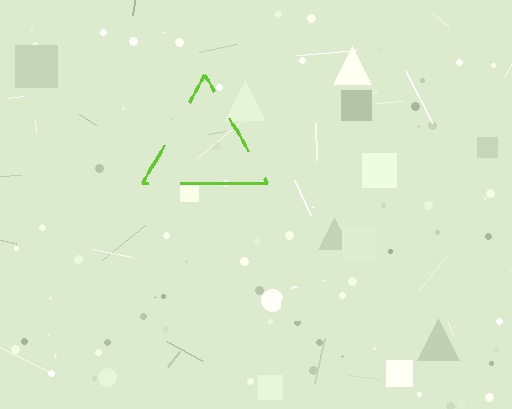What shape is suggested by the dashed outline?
The dashed outline suggests a triangle.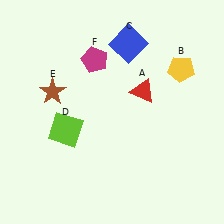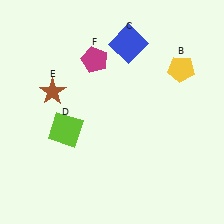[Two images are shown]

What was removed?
The red triangle (A) was removed in Image 2.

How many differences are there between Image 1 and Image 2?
There is 1 difference between the two images.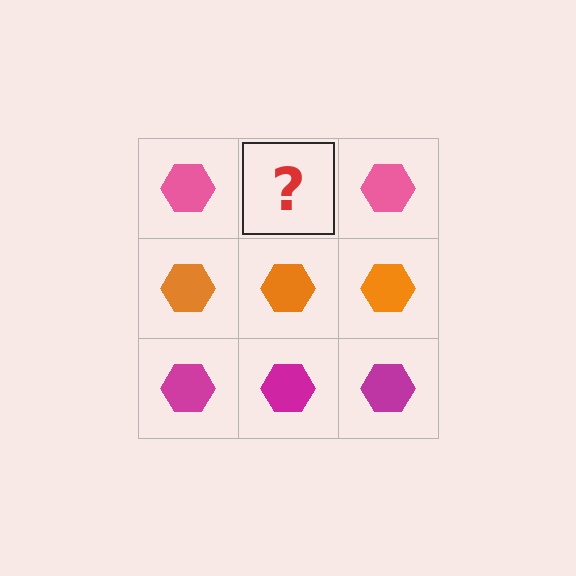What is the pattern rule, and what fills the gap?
The rule is that each row has a consistent color. The gap should be filled with a pink hexagon.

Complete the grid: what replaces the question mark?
The question mark should be replaced with a pink hexagon.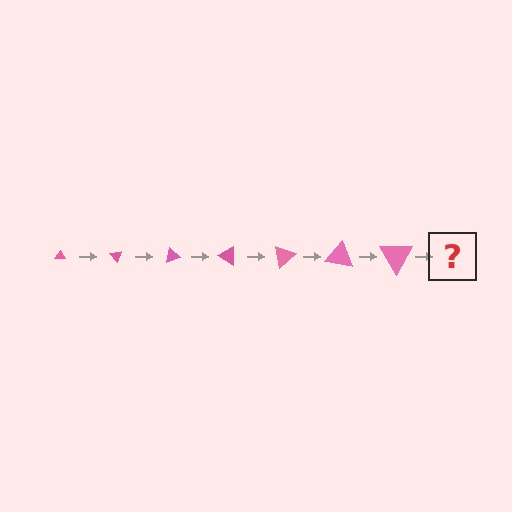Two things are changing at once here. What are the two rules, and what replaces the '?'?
The two rules are that the triangle grows larger each step and it rotates 50 degrees each step. The '?' should be a triangle, larger than the previous one and rotated 350 degrees from the start.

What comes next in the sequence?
The next element should be a triangle, larger than the previous one and rotated 350 degrees from the start.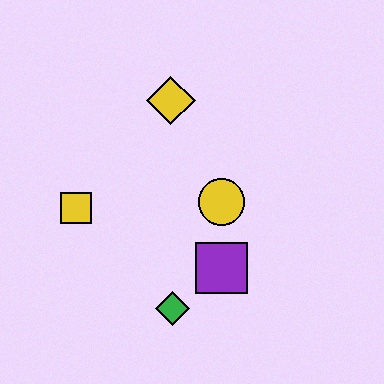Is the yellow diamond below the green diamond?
No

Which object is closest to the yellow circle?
The purple square is closest to the yellow circle.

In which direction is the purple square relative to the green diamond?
The purple square is to the right of the green diamond.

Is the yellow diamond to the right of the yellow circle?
No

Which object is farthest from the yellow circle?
The yellow square is farthest from the yellow circle.